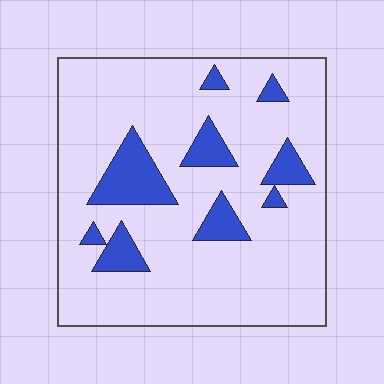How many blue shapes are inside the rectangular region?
9.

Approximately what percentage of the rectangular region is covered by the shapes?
Approximately 15%.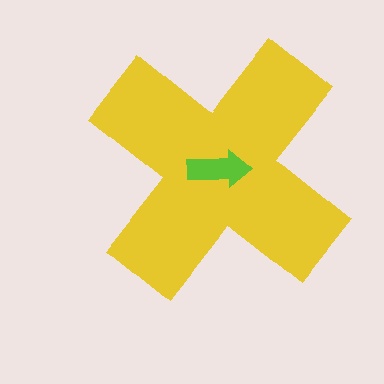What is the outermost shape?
The yellow cross.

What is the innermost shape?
The lime arrow.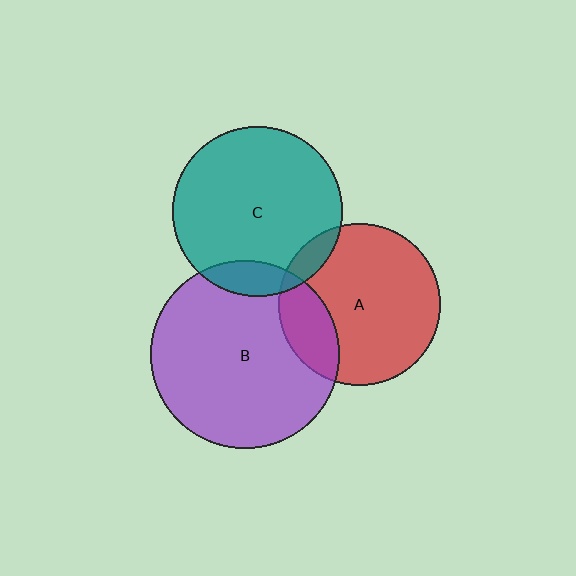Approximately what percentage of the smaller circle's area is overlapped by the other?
Approximately 20%.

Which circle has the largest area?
Circle B (purple).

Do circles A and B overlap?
Yes.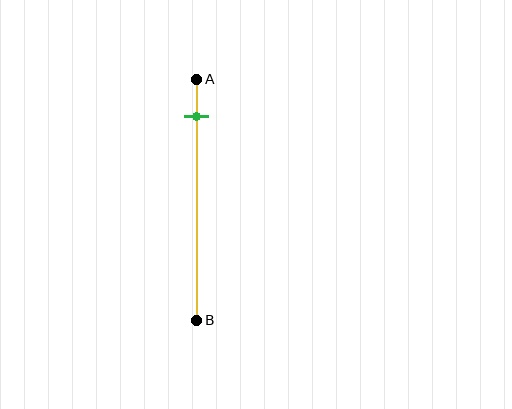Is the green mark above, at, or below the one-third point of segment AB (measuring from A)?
The green mark is above the one-third point of segment AB.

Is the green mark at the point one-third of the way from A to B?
No, the mark is at about 15% from A, not at the 33% one-third point.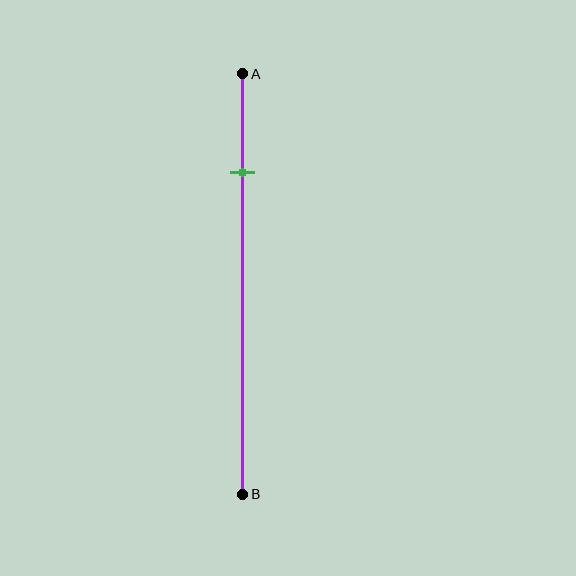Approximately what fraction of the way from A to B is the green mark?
The green mark is approximately 25% of the way from A to B.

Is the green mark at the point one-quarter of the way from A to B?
Yes, the mark is approximately at the one-quarter point.